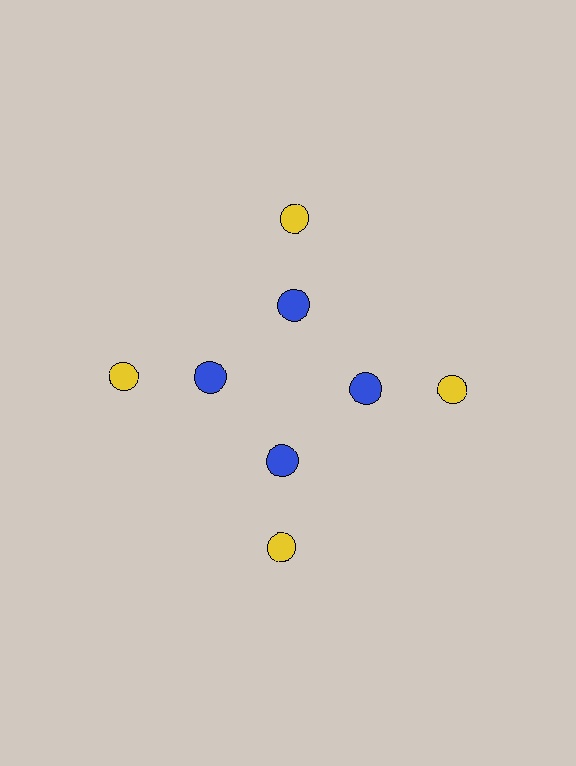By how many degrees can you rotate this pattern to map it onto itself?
The pattern maps onto itself every 90 degrees of rotation.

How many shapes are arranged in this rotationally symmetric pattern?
There are 8 shapes, arranged in 4 groups of 2.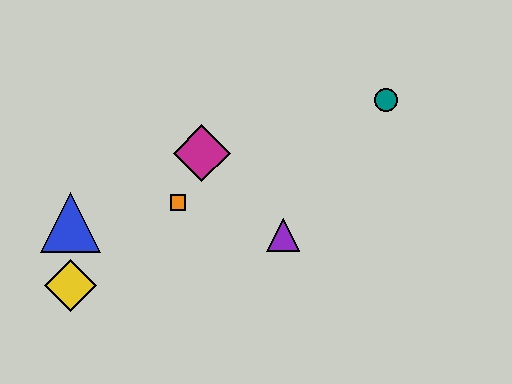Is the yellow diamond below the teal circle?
Yes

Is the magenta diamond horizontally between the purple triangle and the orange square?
Yes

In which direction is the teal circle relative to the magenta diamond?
The teal circle is to the right of the magenta diamond.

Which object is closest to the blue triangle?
The yellow diamond is closest to the blue triangle.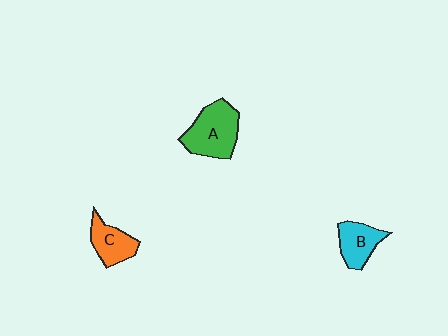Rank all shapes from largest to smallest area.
From largest to smallest: A (green), C (orange), B (cyan).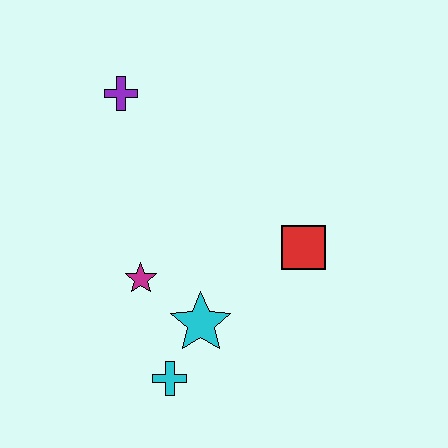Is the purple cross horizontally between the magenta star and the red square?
No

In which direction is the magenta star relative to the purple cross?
The magenta star is below the purple cross.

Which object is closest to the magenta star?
The cyan star is closest to the magenta star.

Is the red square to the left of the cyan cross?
No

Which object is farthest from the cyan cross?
The purple cross is farthest from the cyan cross.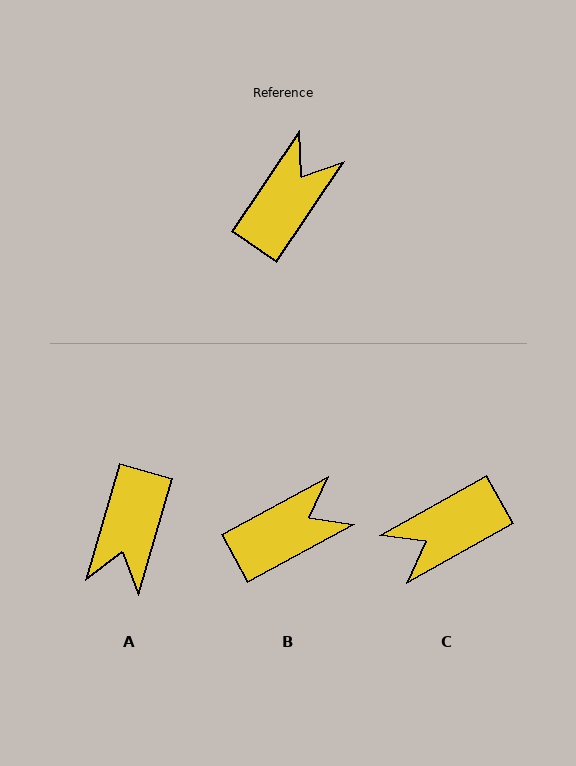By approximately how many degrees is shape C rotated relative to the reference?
Approximately 153 degrees counter-clockwise.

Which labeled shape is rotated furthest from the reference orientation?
A, about 162 degrees away.